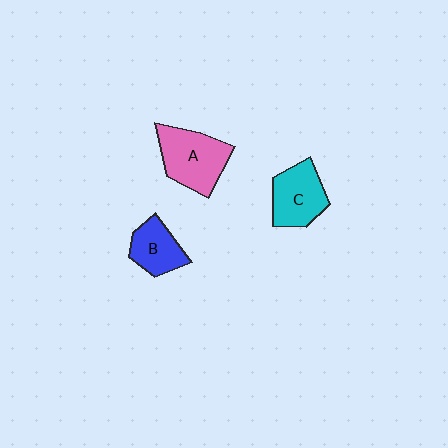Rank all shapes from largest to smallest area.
From largest to smallest: A (pink), C (cyan), B (blue).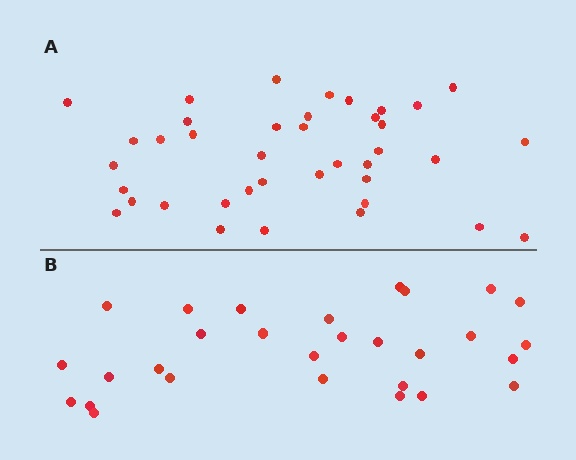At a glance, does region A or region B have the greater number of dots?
Region A (the top region) has more dots.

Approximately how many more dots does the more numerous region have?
Region A has roughly 10 or so more dots than region B.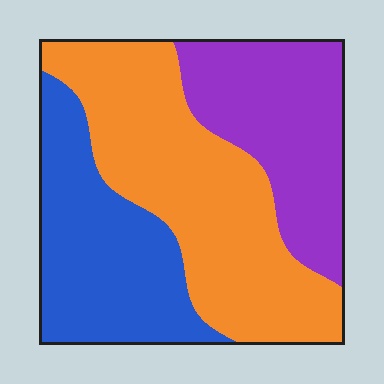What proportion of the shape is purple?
Purple covers around 25% of the shape.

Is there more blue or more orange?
Orange.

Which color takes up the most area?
Orange, at roughly 45%.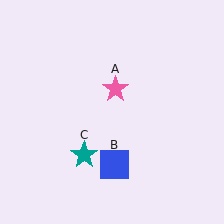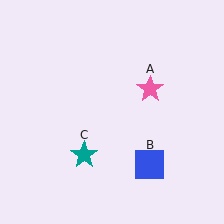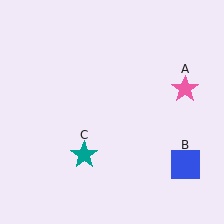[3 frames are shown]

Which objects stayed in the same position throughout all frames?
Teal star (object C) remained stationary.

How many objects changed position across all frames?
2 objects changed position: pink star (object A), blue square (object B).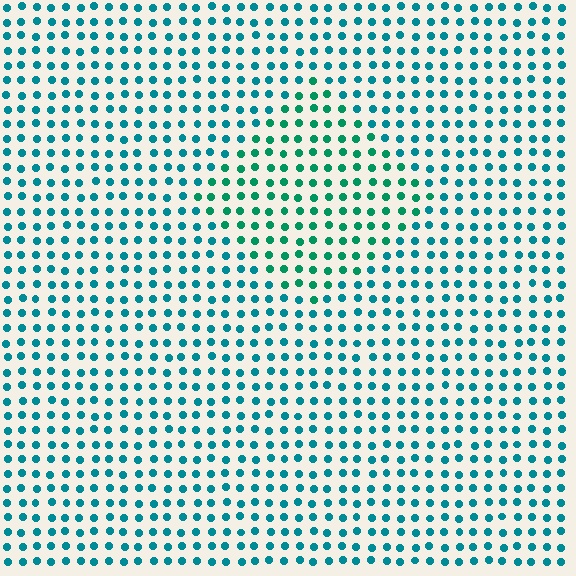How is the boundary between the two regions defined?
The boundary is defined purely by a slight shift in hue (about 27 degrees). Spacing, size, and orientation are identical on both sides.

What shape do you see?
I see a diamond.